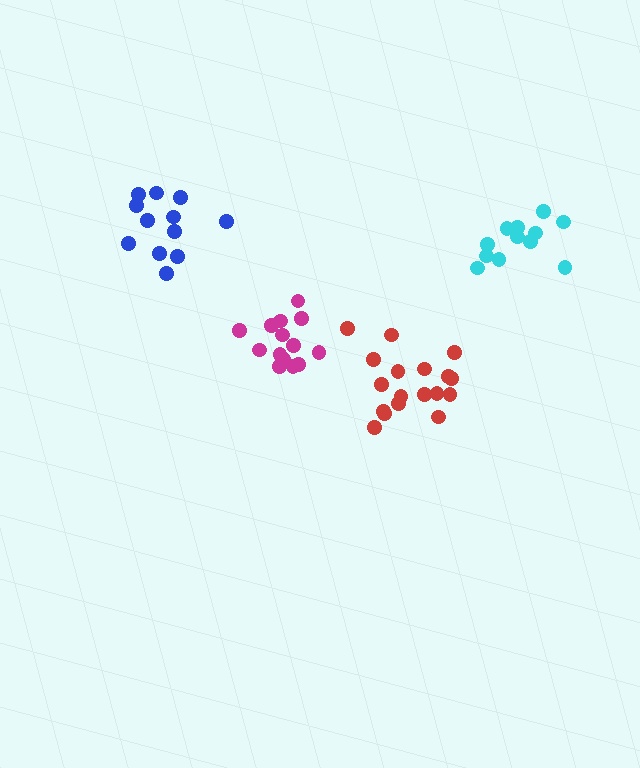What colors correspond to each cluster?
The clusters are colored: cyan, blue, magenta, red.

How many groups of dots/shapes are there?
There are 4 groups.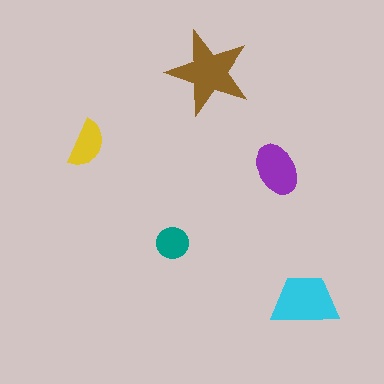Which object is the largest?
The brown star.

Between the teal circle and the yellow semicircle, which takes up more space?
The yellow semicircle.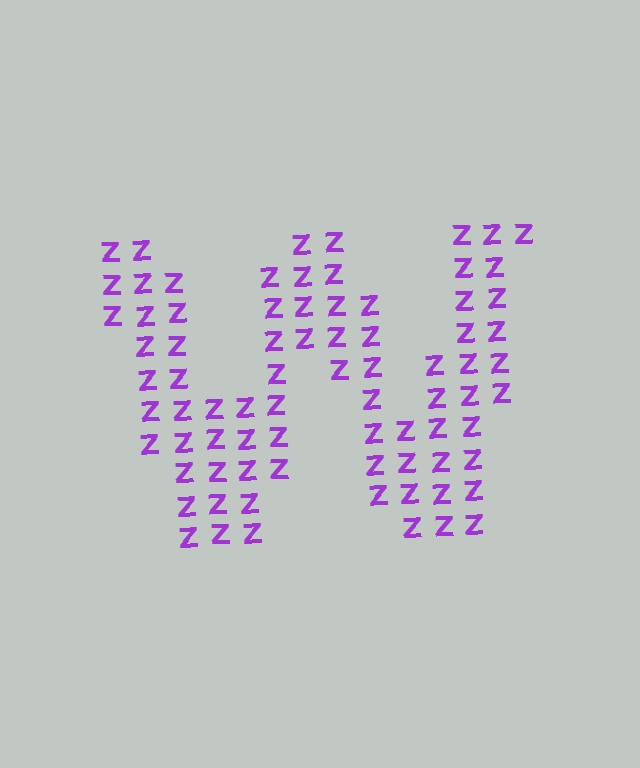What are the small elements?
The small elements are letter Z's.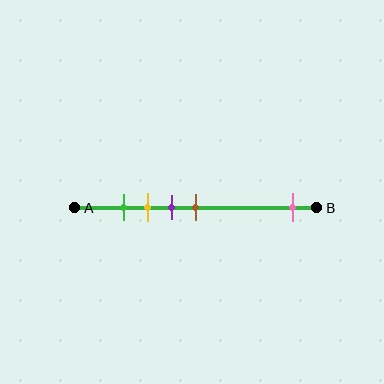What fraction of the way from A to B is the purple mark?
The purple mark is approximately 40% (0.4) of the way from A to B.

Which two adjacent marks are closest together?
The green and yellow marks are the closest adjacent pair.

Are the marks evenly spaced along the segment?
No, the marks are not evenly spaced.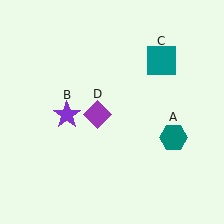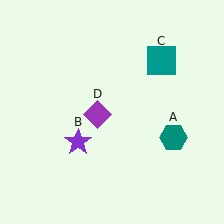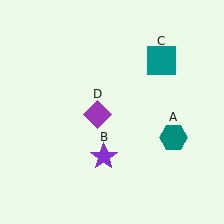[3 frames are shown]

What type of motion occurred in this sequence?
The purple star (object B) rotated counterclockwise around the center of the scene.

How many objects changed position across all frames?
1 object changed position: purple star (object B).